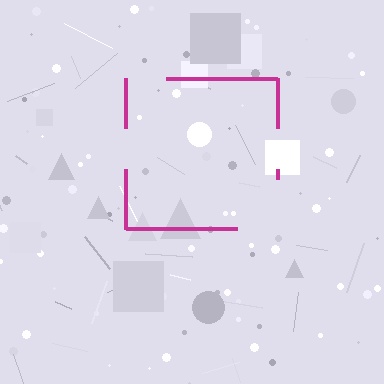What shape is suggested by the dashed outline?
The dashed outline suggests a square.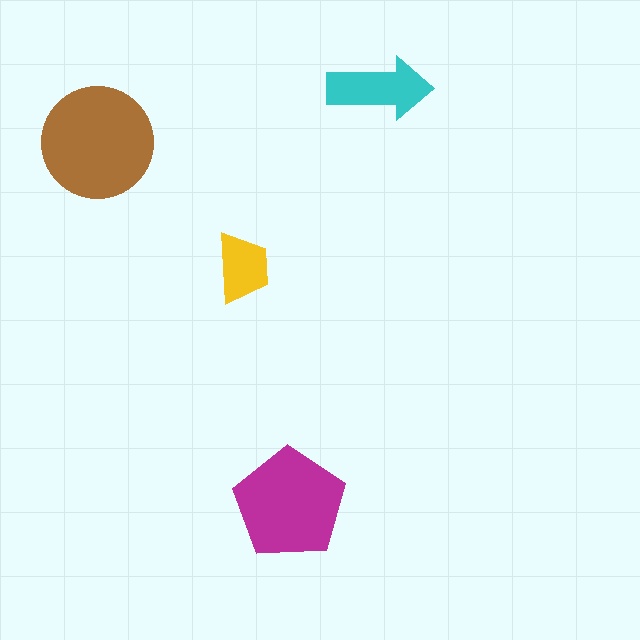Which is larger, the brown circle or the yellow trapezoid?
The brown circle.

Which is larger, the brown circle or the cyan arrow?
The brown circle.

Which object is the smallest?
The yellow trapezoid.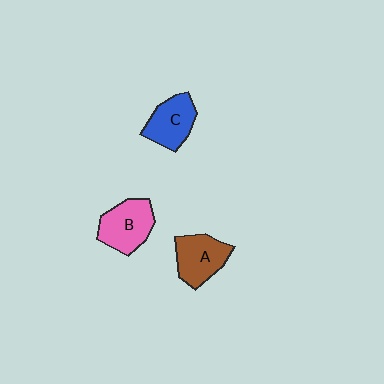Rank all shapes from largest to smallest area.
From largest to smallest: B (pink), A (brown), C (blue).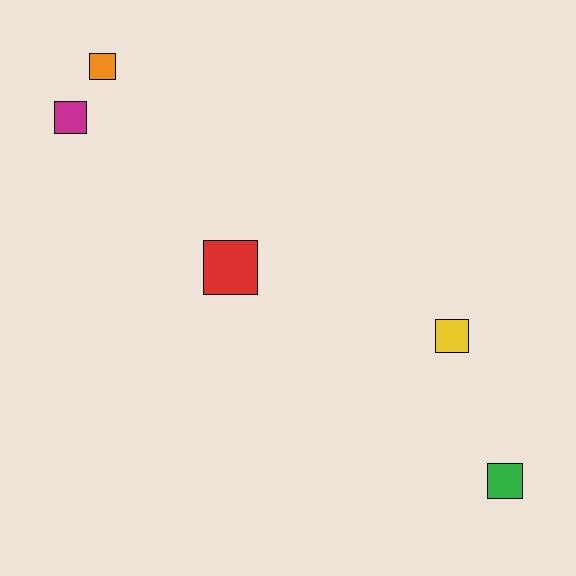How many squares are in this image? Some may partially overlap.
There are 5 squares.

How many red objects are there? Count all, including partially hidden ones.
There is 1 red object.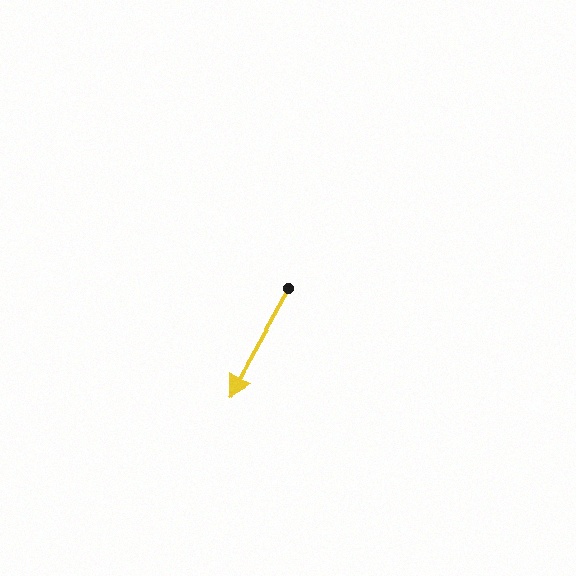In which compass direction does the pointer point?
Southwest.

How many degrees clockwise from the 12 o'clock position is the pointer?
Approximately 209 degrees.